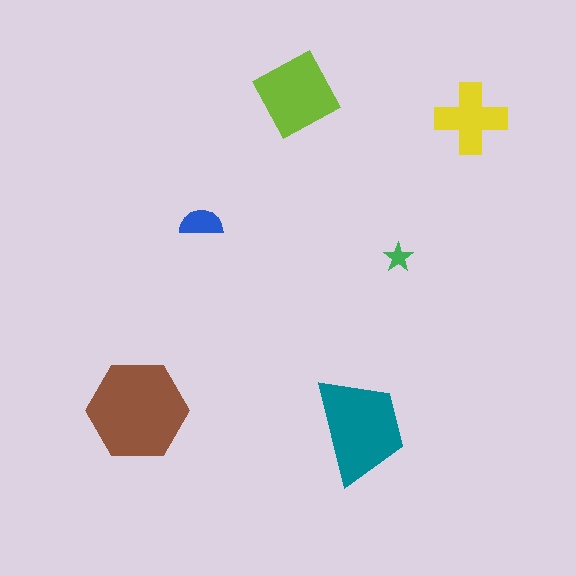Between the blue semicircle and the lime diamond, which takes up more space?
The lime diamond.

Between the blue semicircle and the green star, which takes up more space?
The blue semicircle.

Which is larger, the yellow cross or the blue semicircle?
The yellow cross.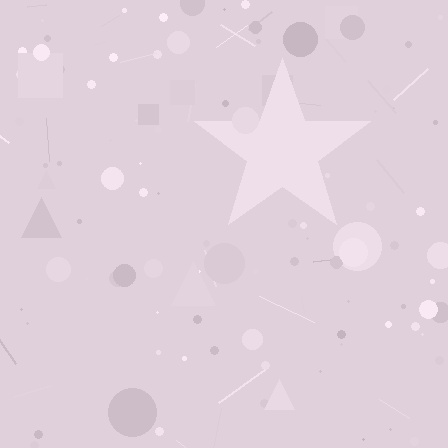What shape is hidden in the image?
A star is hidden in the image.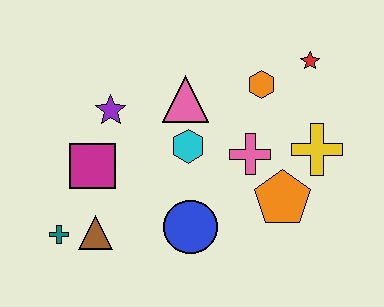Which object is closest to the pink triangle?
The cyan hexagon is closest to the pink triangle.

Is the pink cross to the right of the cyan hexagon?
Yes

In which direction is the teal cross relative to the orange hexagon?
The teal cross is to the left of the orange hexagon.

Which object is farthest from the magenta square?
The red star is farthest from the magenta square.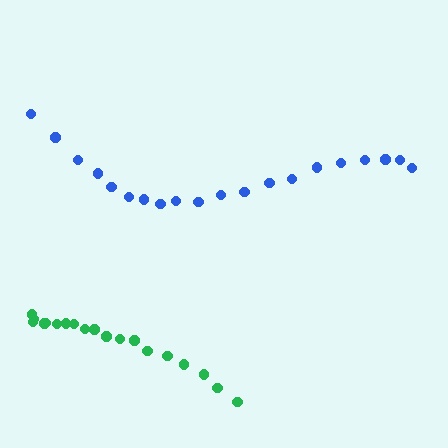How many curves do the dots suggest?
There are 2 distinct paths.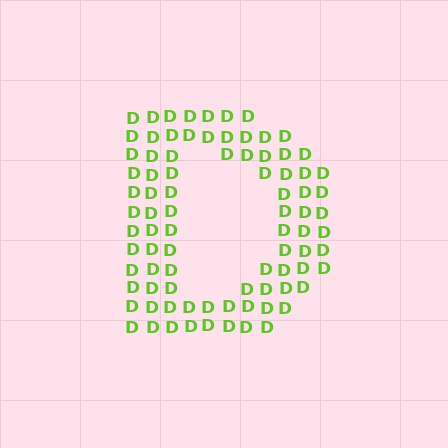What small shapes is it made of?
It is made of small letter D's.